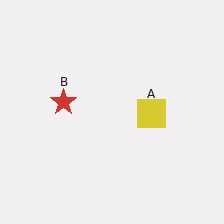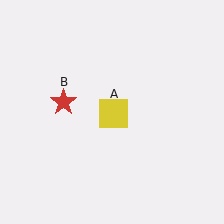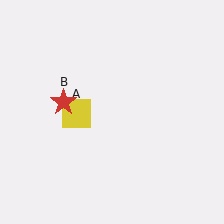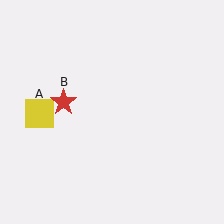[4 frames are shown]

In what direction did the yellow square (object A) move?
The yellow square (object A) moved left.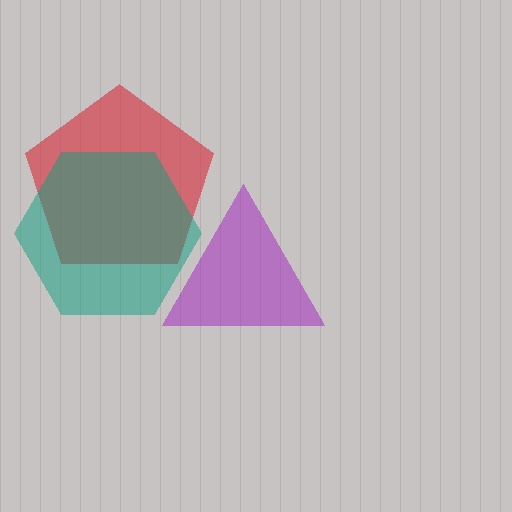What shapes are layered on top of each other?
The layered shapes are: a purple triangle, a red pentagon, a teal hexagon.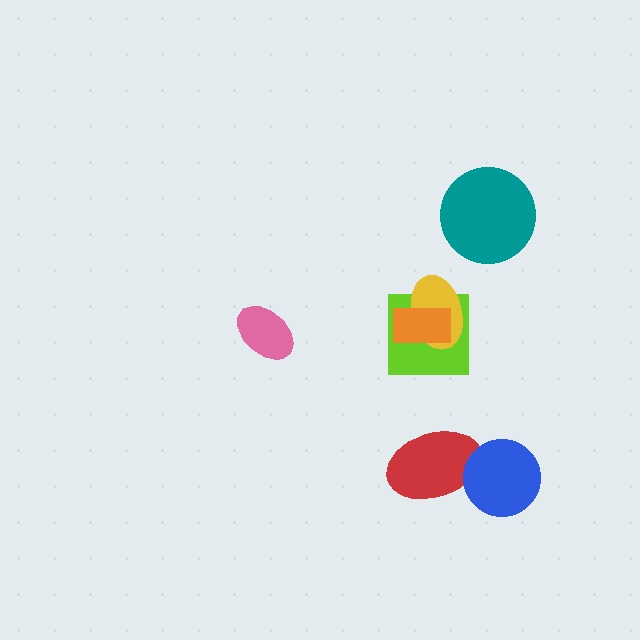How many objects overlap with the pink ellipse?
0 objects overlap with the pink ellipse.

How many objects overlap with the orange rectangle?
2 objects overlap with the orange rectangle.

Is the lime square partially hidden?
Yes, it is partially covered by another shape.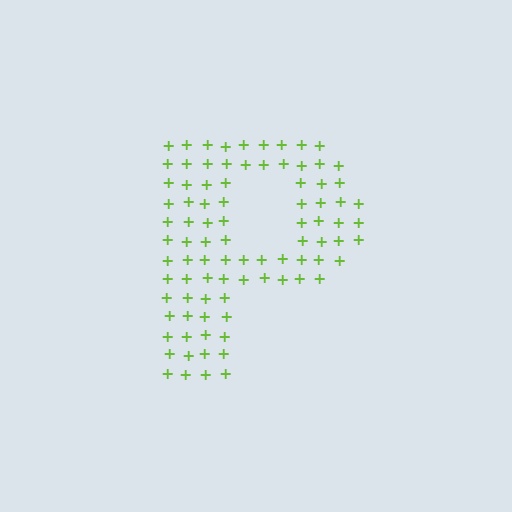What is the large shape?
The large shape is the letter P.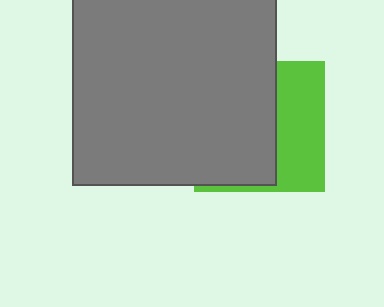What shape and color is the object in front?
The object in front is a gray rectangle.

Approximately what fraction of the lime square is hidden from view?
Roughly 61% of the lime square is hidden behind the gray rectangle.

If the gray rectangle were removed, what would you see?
You would see the complete lime square.